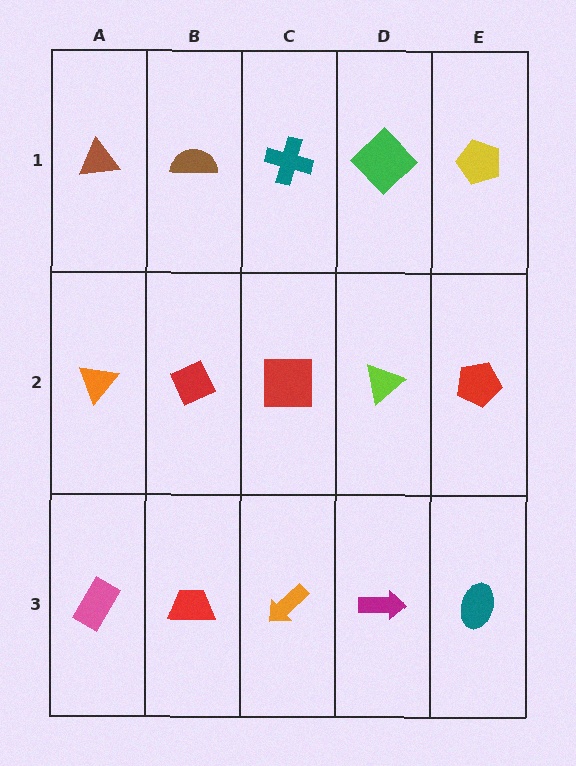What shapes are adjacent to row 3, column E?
A red pentagon (row 2, column E), a magenta arrow (row 3, column D).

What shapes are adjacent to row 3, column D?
A lime triangle (row 2, column D), an orange arrow (row 3, column C), a teal ellipse (row 3, column E).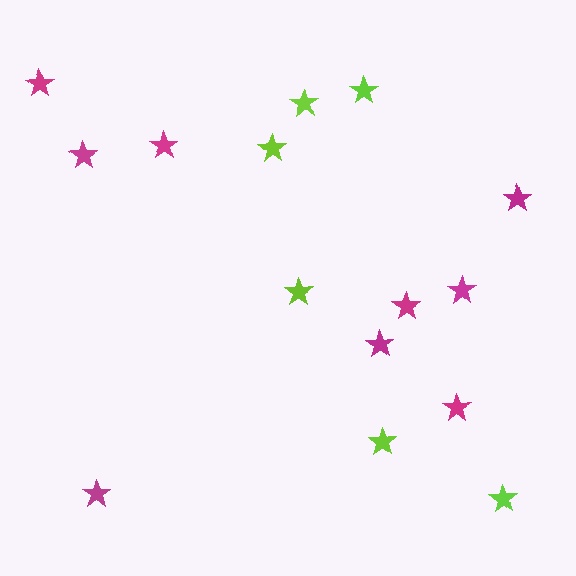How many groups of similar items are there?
There are 2 groups: one group of lime stars (6) and one group of magenta stars (9).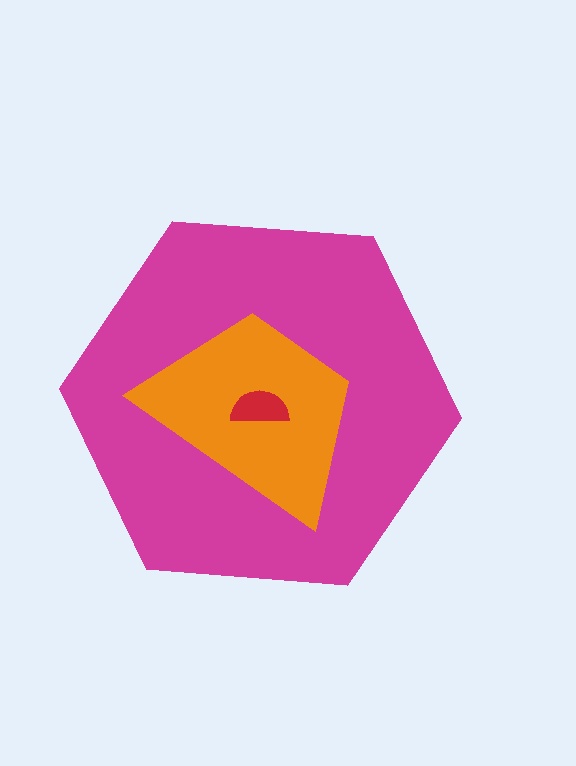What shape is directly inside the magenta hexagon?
The orange trapezoid.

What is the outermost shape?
The magenta hexagon.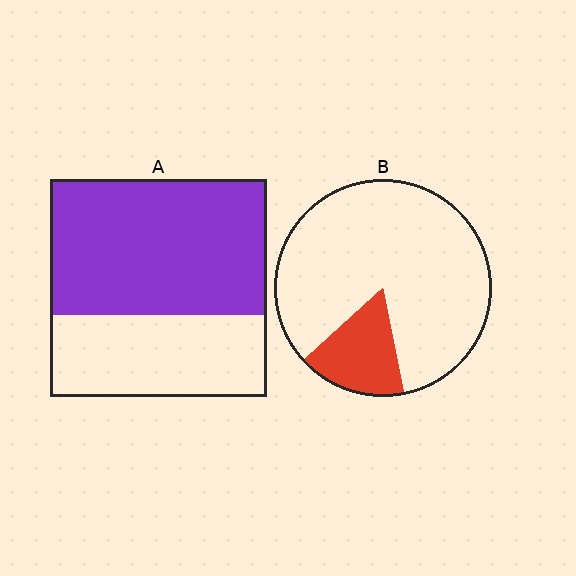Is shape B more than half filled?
No.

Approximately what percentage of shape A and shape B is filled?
A is approximately 60% and B is approximately 15%.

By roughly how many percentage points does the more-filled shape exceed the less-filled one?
By roughly 45 percentage points (A over B).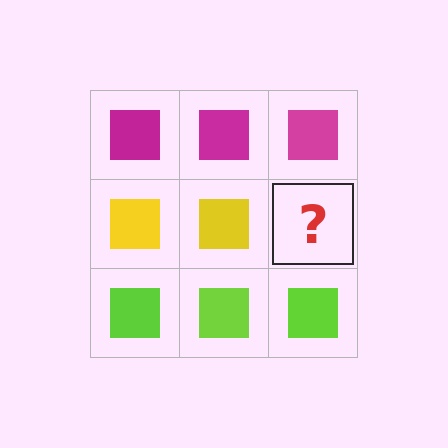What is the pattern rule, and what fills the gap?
The rule is that each row has a consistent color. The gap should be filled with a yellow square.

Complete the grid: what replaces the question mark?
The question mark should be replaced with a yellow square.